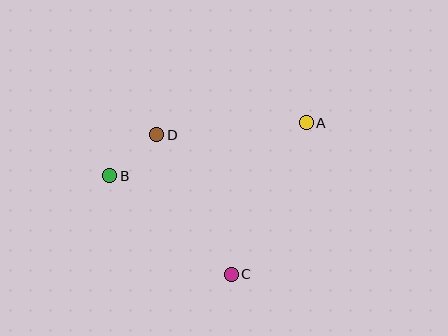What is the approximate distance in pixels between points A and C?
The distance between A and C is approximately 169 pixels.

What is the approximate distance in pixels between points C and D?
The distance between C and D is approximately 158 pixels.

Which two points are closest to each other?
Points B and D are closest to each other.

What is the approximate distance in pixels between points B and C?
The distance between B and C is approximately 157 pixels.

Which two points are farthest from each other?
Points A and B are farthest from each other.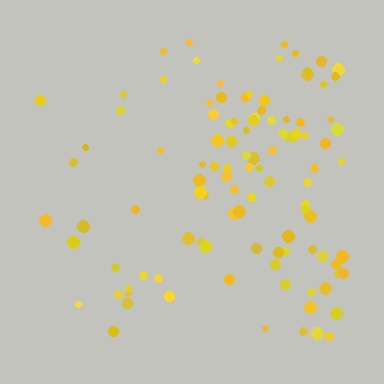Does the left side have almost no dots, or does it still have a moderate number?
Still a moderate number, just noticeably fewer than the right.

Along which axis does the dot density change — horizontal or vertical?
Horizontal.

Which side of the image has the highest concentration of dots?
The right.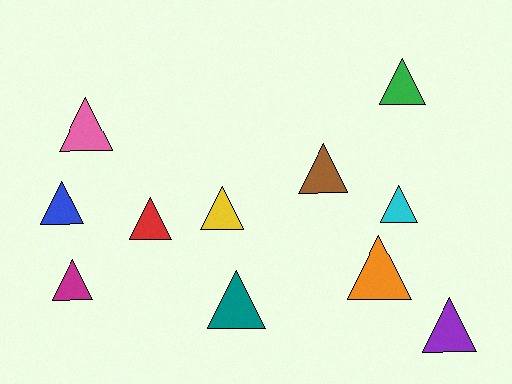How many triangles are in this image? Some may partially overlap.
There are 11 triangles.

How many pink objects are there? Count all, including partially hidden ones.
There is 1 pink object.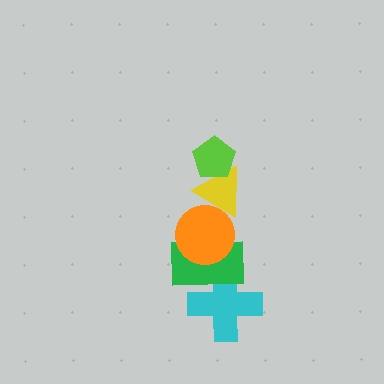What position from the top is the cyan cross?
The cyan cross is 5th from the top.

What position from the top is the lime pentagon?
The lime pentagon is 1st from the top.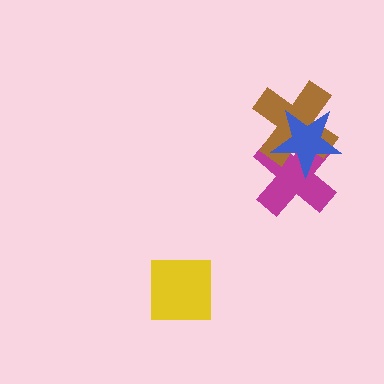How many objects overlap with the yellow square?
0 objects overlap with the yellow square.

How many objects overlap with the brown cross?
2 objects overlap with the brown cross.